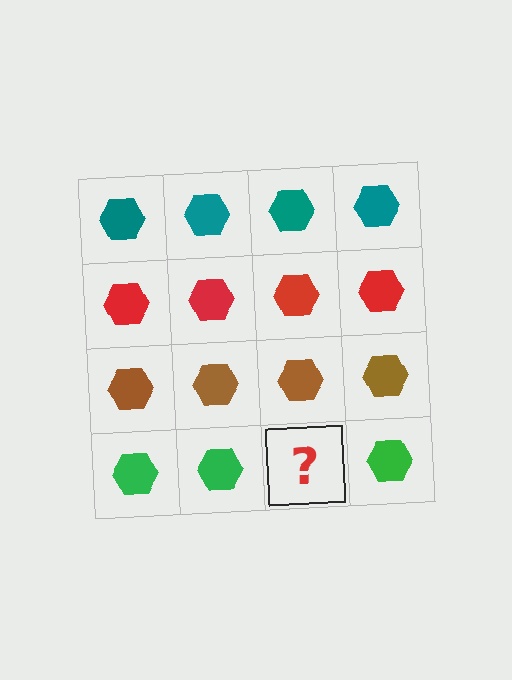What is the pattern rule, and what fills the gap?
The rule is that each row has a consistent color. The gap should be filled with a green hexagon.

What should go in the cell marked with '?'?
The missing cell should contain a green hexagon.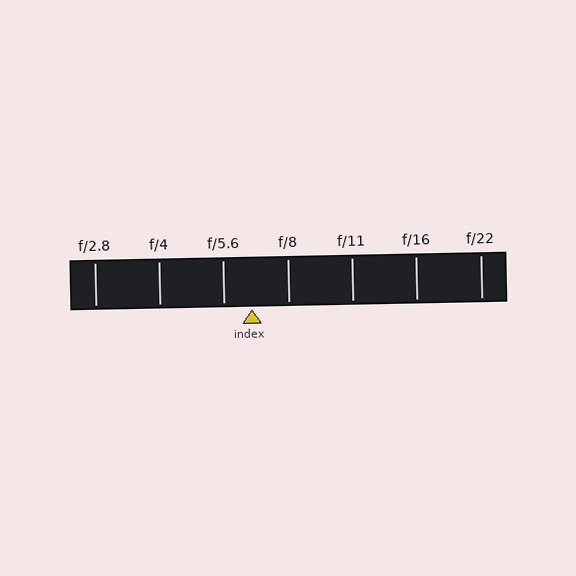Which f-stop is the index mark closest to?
The index mark is closest to f/5.6.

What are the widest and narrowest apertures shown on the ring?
The widest aperture shown is f/2.8 and the narrowest is f/22.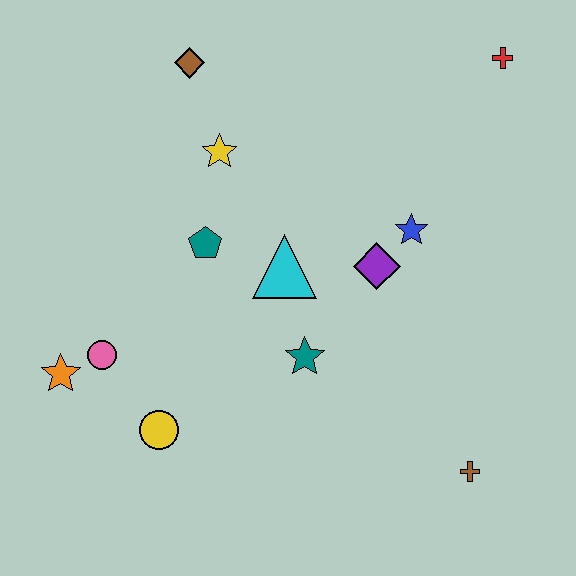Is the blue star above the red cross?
No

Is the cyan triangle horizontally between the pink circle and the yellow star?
No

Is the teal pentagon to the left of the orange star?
No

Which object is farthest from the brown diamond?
The brown cross is farthest from the brown diamond.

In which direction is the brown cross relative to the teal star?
The brown cross is to the right of the teal star.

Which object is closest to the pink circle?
The orange star is closest to the pink circle.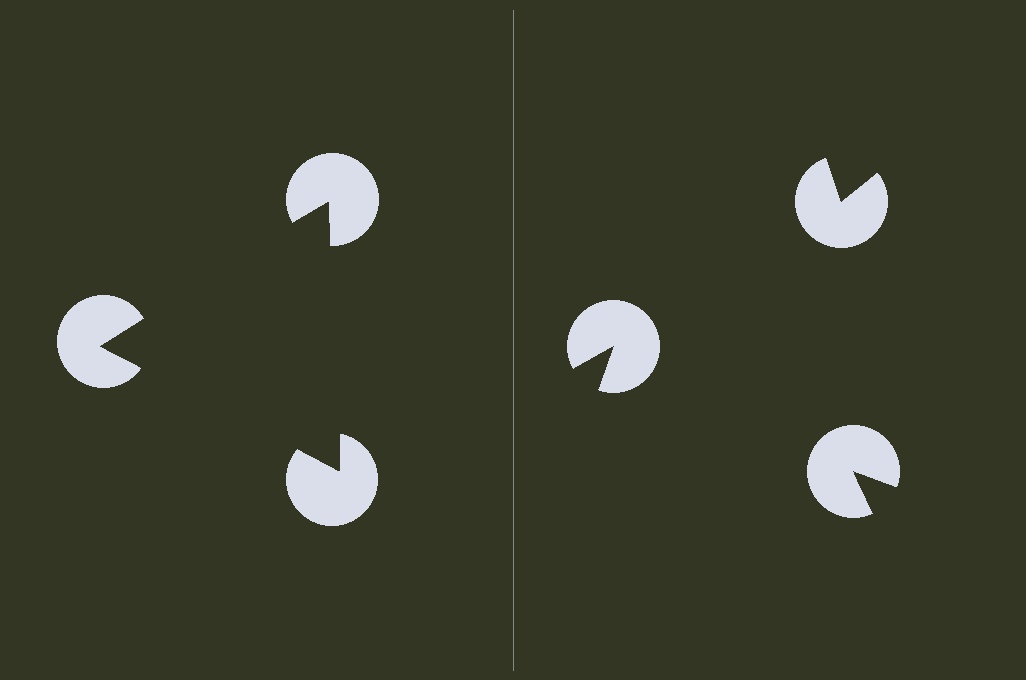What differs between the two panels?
The pac-man discs are positioned identically on both sides; only the wedge orientations differ. On the left they align to a triangle; on the right they are misaligned.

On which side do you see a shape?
An illusory triangle appears on the left side. On the right side the wedge cuts are rotated, so no coherent shape forms.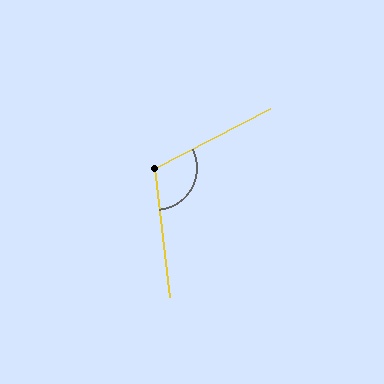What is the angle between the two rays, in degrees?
Approximately 111 degrees.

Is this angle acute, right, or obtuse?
It is obtuse.